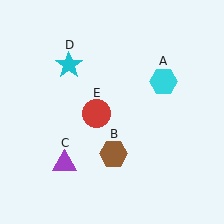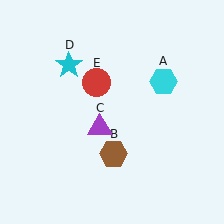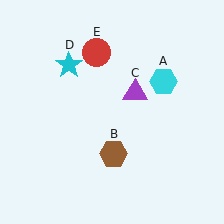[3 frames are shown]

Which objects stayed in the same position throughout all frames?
Cyan hexagon (object A) and brown hexagon (object B) and cyan star (object D) remained stationary.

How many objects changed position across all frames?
2 objects changed position: purple triangle (object C), red circle (object E).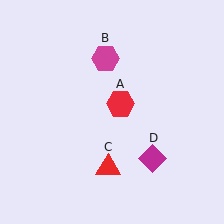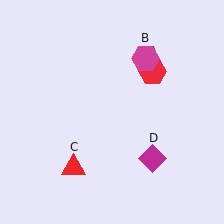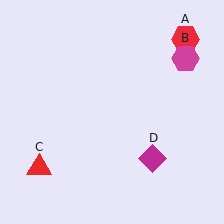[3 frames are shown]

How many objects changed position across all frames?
3 objects changed position: red hexagon (object A), magenta hexagon (object B), red triangle (object C).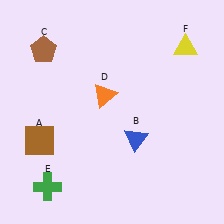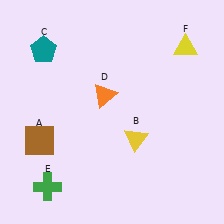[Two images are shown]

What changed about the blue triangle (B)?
In Image 1, B is blue. In Image 2, it changed to yellow.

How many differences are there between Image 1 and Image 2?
There are 2 differences between the two images.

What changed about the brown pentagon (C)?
In Image 1, C is brown. In Image 2, it changed to teal.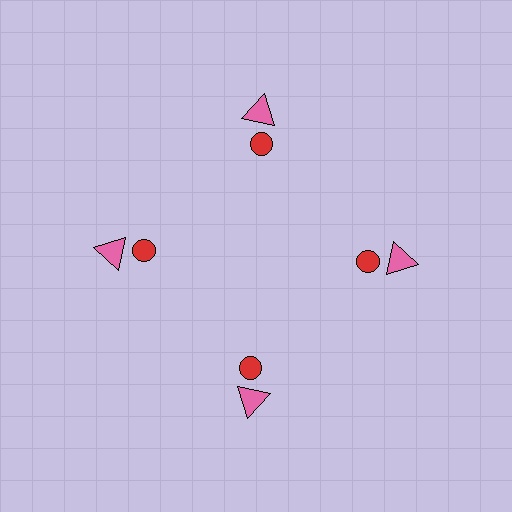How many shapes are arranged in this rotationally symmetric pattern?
There are 8 shapes, arranged in 4 groups of 2.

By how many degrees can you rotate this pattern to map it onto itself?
The pattern maps onto itself every 90 degrees of rotation.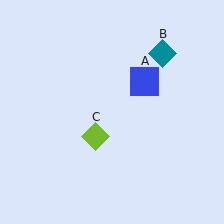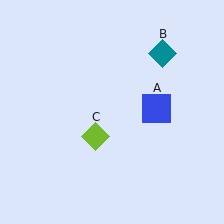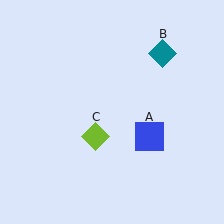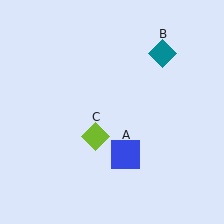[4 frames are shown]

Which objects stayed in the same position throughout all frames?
Teal diamond (object B) and lime diamond (object C) remained stationary.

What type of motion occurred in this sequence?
The blue square (object A) rotated clockwise around the center of the scene.